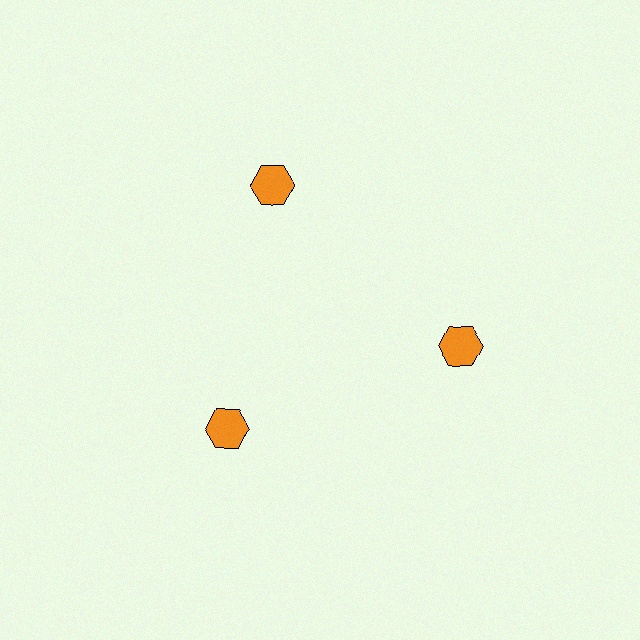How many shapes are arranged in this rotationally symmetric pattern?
There are 3 shapes, arranged in 3 groups of 1.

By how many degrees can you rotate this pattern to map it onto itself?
The pattern maps onto itself every 120 degrees of rotation.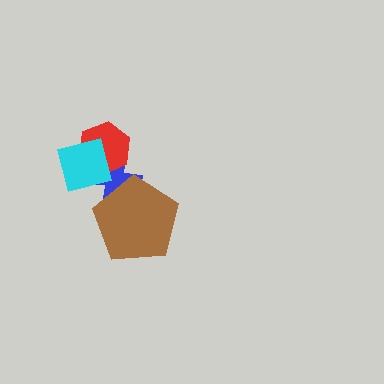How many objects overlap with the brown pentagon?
1 object overlaps with the brown pentagon.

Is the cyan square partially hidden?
No, no other shape covers it.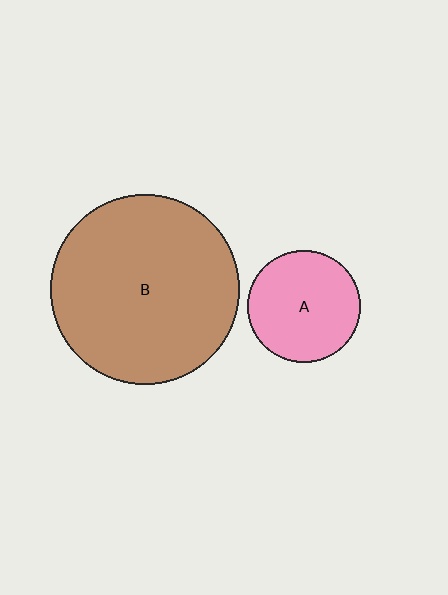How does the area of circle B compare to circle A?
Approximately 2.9 times.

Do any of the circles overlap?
No, none of the circles overlap.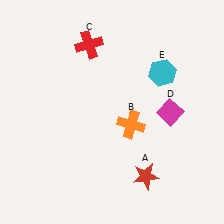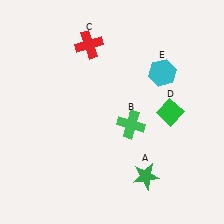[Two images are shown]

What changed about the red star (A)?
In Image 1, A is red. In Image 2, it changed to green.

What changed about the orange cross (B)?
In Image 1, B is orange. In Image 2, it changed to green.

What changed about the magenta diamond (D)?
In Image 1, D is magenta. In Image 2, it changed to green.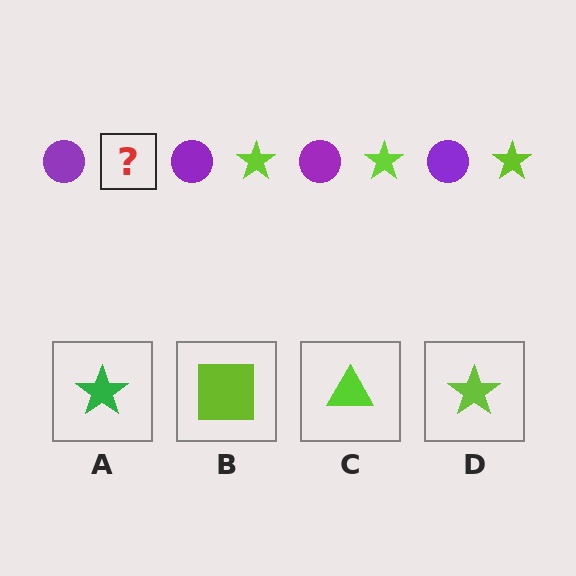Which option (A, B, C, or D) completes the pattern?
D.